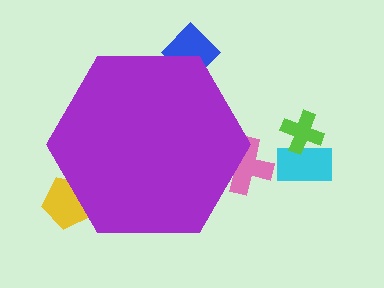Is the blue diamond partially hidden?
Yes, the blue diamond is partially hidden behind the purple hexagon.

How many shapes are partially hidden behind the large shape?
3 shapes are partially hidden.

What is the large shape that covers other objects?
A purple hexagon.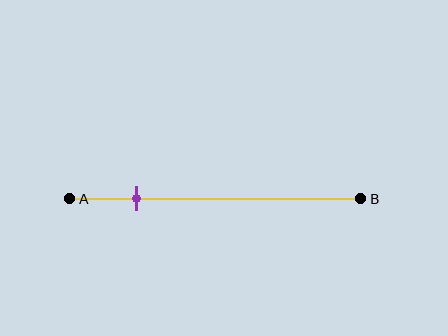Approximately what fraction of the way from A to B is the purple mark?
The purple mark is approximately 25% of the way from A to B.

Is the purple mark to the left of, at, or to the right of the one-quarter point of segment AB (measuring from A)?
The purple mark is approximately at the one-quarter point of segment AB.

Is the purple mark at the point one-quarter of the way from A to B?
Yes, the mark is approximately at the one-quarter point.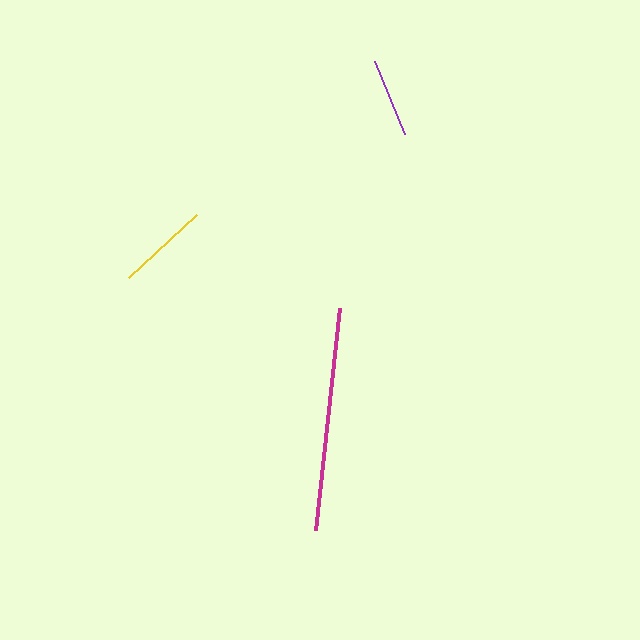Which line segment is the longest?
The magenta line is the longest at approximately 223 pixels.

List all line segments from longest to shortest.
From longest to shortest: magenta, yellow, purple.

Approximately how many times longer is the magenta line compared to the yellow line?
The magenta line is approximately 2.4 times the length of the yellow line.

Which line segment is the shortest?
The purple line is the shortest at approximately 79 pixels.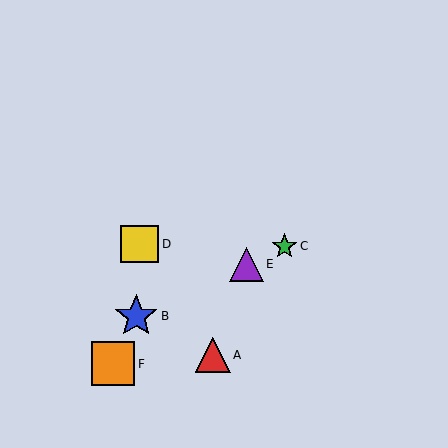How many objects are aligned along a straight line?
3 objects (B, C, E) are aligned along a straight line.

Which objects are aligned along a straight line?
Objects B, C, E are aligned along a straight line.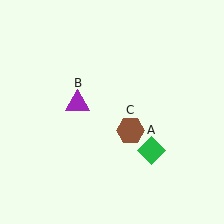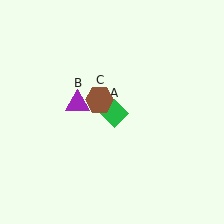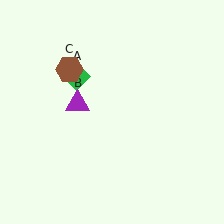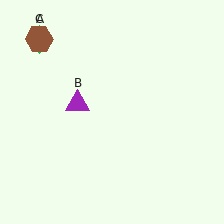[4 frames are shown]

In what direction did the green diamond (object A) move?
The green diamond (object A) moved up and to the left.